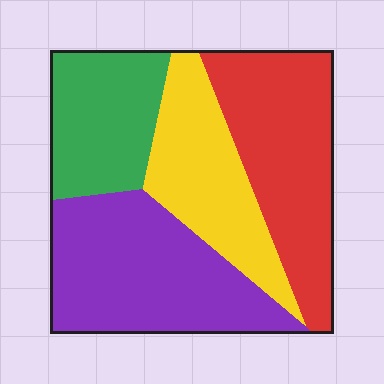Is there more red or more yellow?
Red.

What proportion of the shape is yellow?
Yellow covers around 20% of the shape.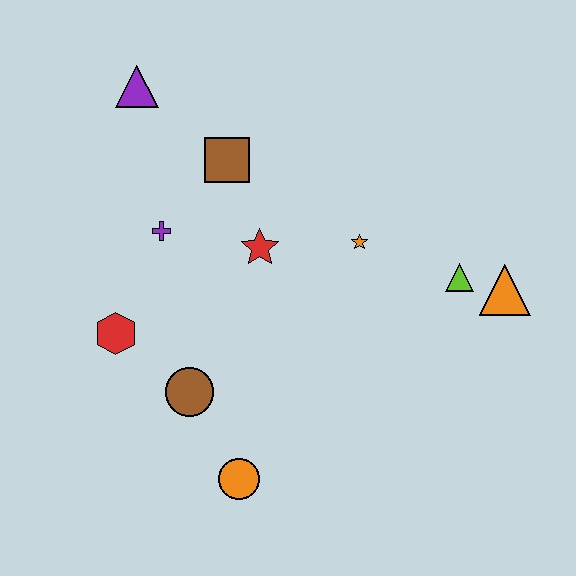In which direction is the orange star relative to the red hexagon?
The orange star is to the right of the red hexagon.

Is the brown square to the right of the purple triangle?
Yes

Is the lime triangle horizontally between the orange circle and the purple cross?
No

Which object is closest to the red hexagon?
The brown circle is closest to the red hexagon.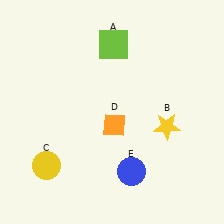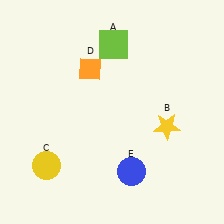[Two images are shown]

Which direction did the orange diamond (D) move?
The orange diamond (D) moved up.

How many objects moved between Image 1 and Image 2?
1 object moved between the two images.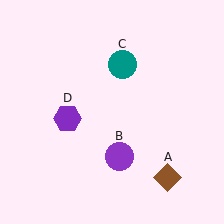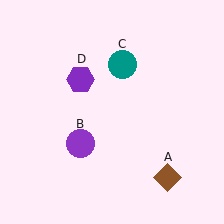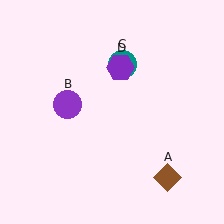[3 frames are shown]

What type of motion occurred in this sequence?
The purple circle (object B), purple hexagon (object D) rotated clockwise around the center of the scene.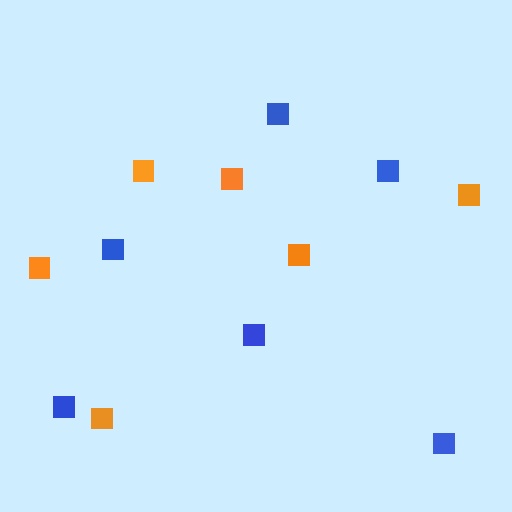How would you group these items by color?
There are 2 groups: one group of blue squares (6) and one group of orange squares (6).